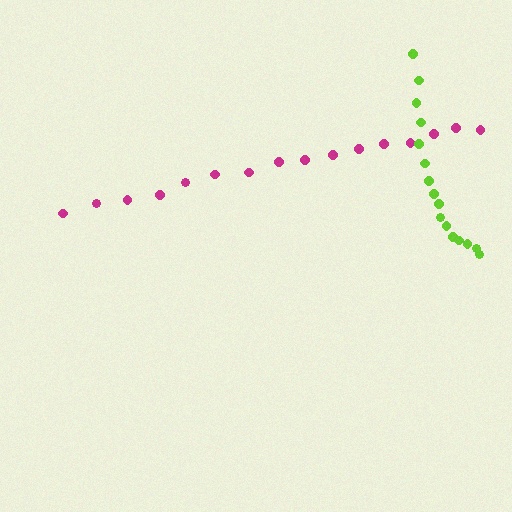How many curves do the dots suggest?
There are 2 distinct paths.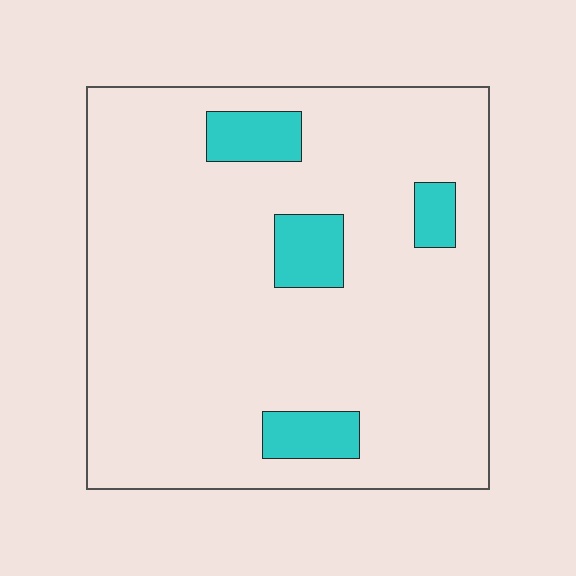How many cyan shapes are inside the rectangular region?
4.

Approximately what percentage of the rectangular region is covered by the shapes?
Approximately 10%.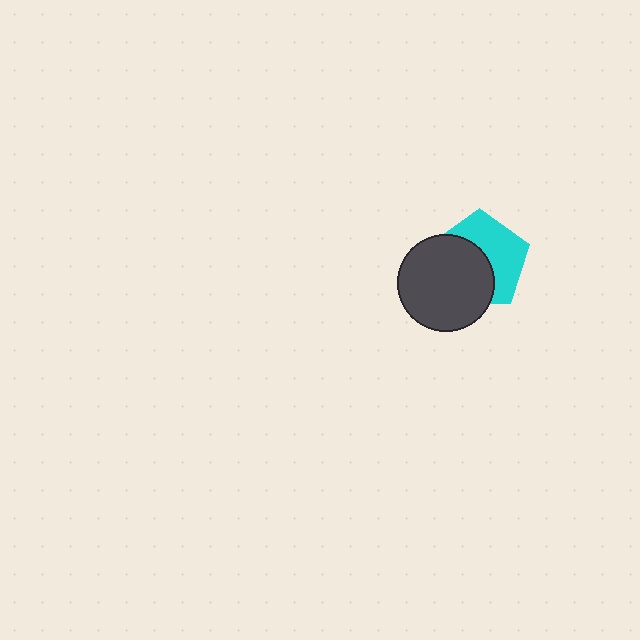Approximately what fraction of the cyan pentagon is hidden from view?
Roughly 51% of the cyan pentagon is hidden behind the dark gray circle.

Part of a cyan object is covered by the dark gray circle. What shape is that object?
It is a pentagon.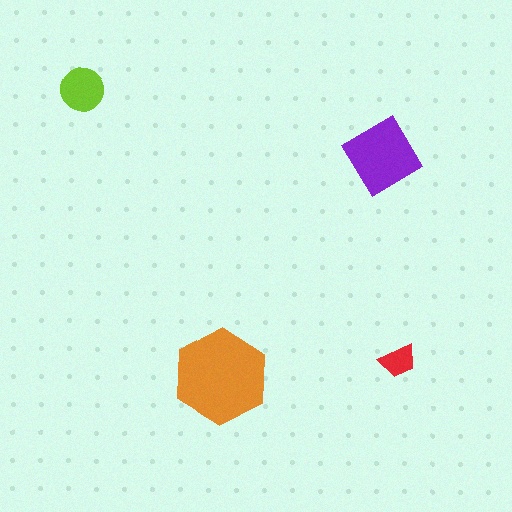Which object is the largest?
The orange hexagon.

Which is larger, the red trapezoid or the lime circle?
The lime circle.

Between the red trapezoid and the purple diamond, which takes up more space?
The purple diamond.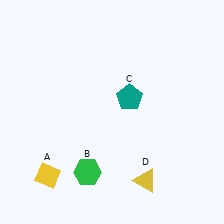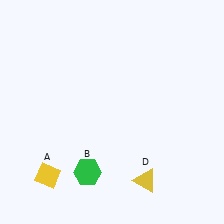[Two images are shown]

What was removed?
The teal pentagon (C) was removed in Image 2.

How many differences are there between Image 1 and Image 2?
There is 1 difference between the two images.